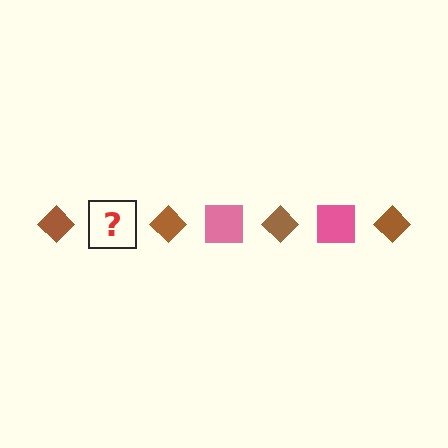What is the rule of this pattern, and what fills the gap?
The rule is that the pattern alternates between brown diamond and pink square. The gap should be filled with a pink square.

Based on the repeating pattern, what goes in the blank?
The blank should be a pink square.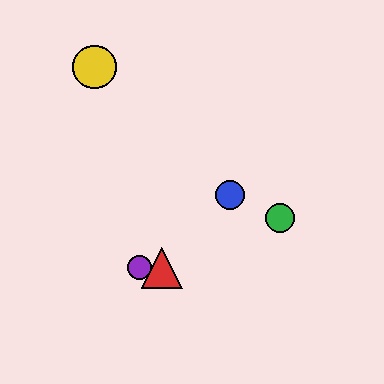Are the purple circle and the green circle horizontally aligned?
No, the purple circle is at y≈268 and the green circle is at y≈218.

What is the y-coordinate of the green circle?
The green circle is at y≈218.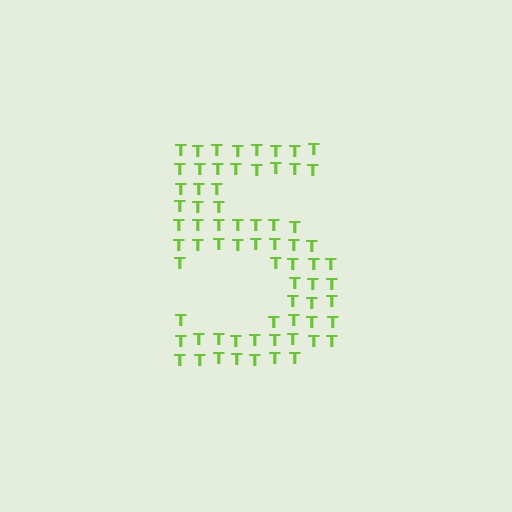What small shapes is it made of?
It is made of small letter T's.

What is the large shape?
The large shape is the digit 5.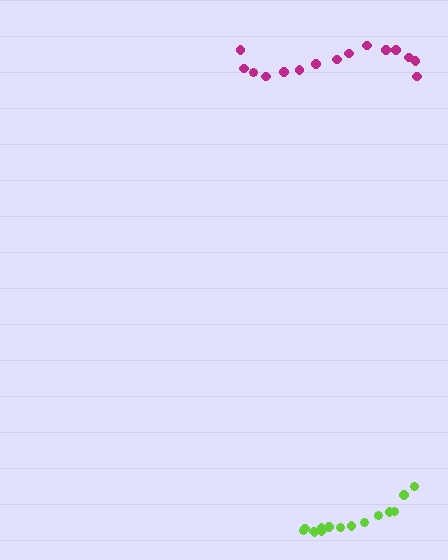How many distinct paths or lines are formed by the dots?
There are 2 distinct paths.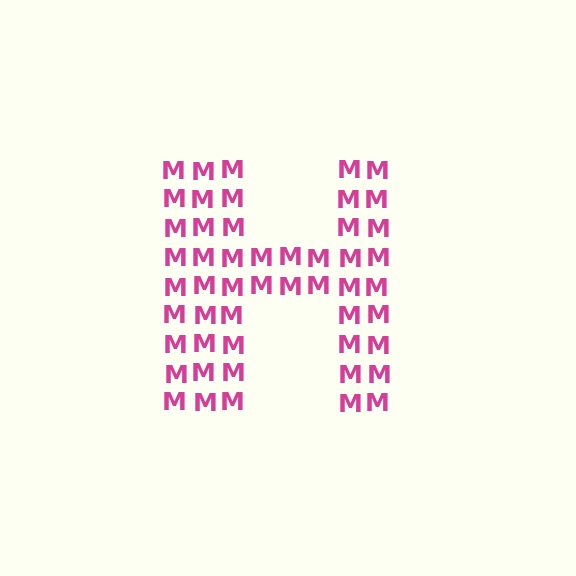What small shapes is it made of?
It is made of small letter M's.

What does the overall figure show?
The overall figure shows the letter H.